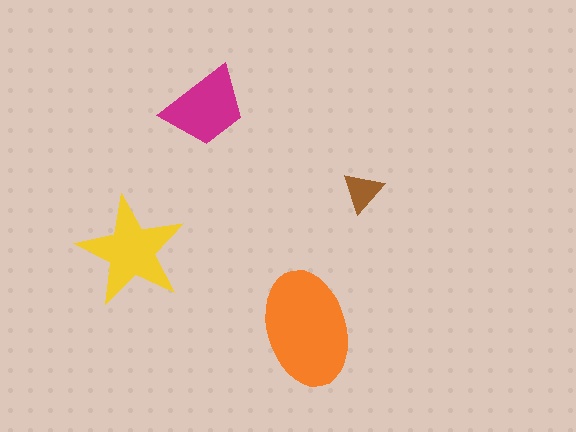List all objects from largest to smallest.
The orange ellipse, the yellow star, the magenta trapezoid, the brown triangle.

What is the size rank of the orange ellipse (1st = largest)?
1st.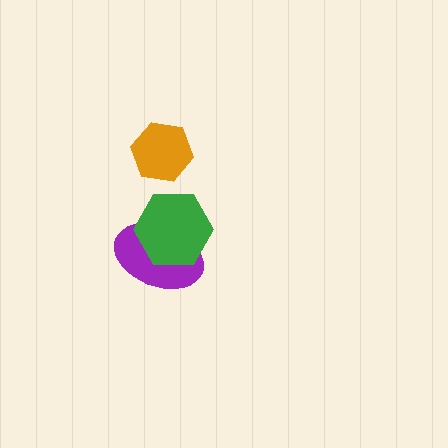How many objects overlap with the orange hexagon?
0 objects overlap with the orange hexagon.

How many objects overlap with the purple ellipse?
1 object overlaps with the purple ellipse.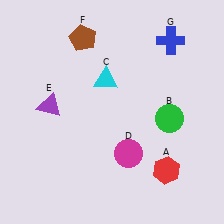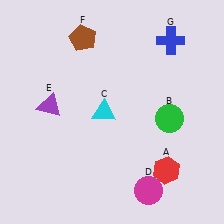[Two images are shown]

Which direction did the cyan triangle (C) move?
The cyan triangle (C) moved down.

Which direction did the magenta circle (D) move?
The magenta circle (D) moved down.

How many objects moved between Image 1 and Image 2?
2 objects moved between the two images.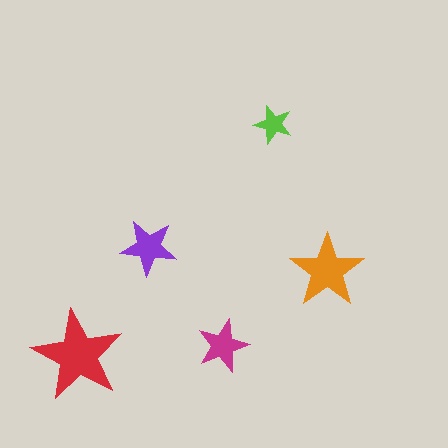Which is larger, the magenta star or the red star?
The red one.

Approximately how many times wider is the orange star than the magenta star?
About 1.5 times wider.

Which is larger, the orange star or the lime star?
The orange one.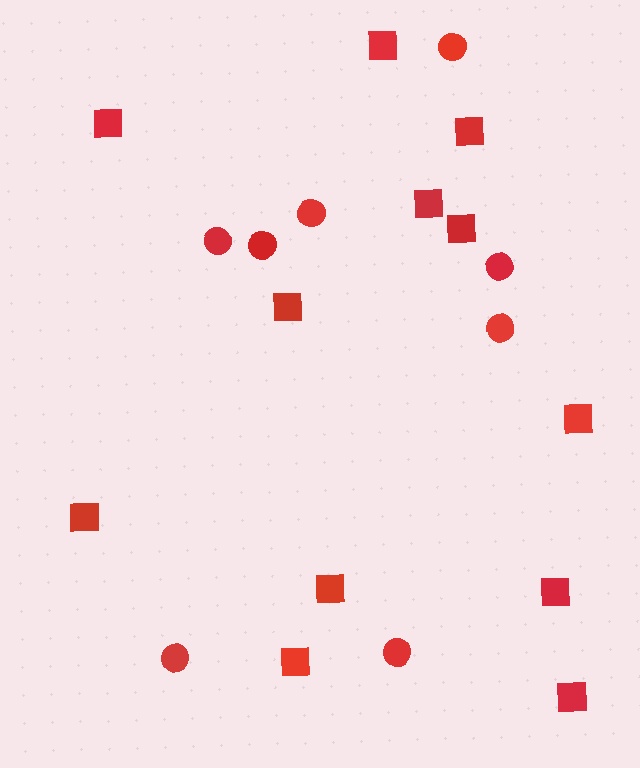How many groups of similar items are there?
There are 2 groups: one group of circles (8) and one group of squares (12).